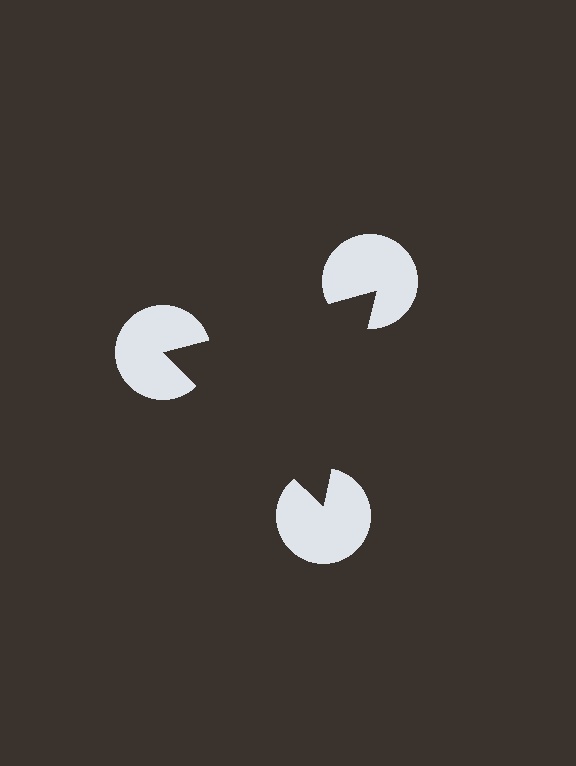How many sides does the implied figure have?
3 sides.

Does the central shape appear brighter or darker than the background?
It typically appears slightly darker than the background, even though no actual brightness change is drawn.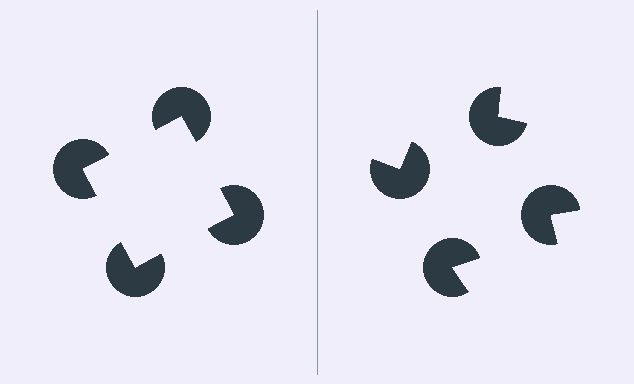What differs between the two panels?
The pac-man discs are positioned identically on both sides; only the wedge orientations differ. On the left they align to a square; on the right they are misaligned.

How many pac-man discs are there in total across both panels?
8 — 4 on each side.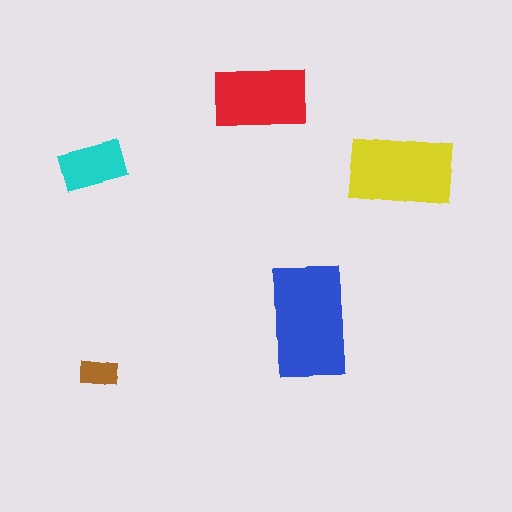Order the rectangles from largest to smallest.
the blue one, the yellow one, the red one, the cyan one, the brown one.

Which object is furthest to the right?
The yellow rectangle is rightmost.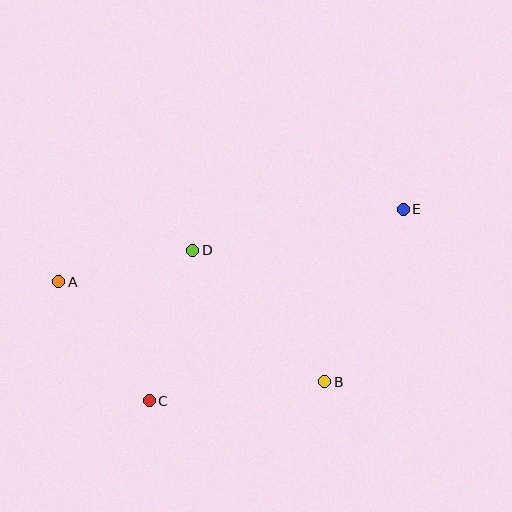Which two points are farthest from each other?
Points A and E are farthest from each other.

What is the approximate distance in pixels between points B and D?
The distance between B and D is approximately 187 pixels.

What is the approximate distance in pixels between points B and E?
The distance between B and E is approximately 190 pixels.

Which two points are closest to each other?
Points A and D are closest to each other.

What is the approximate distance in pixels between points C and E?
The distance between C and E is approximately 318 pixels.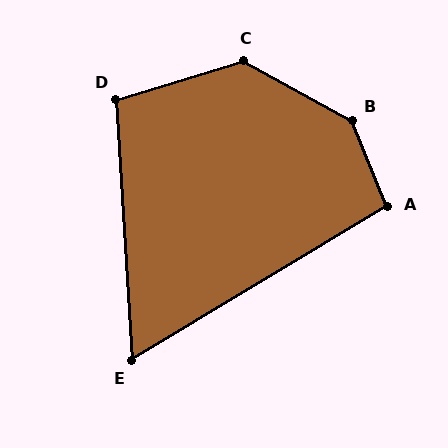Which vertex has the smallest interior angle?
E, at approximately 63 degrees.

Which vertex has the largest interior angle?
B, at approximately 141 degrees.